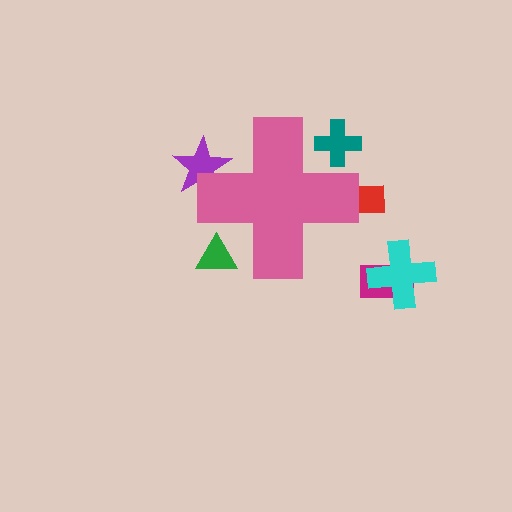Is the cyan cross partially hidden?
No, the cyan cross is fully visible.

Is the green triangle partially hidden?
Yes, the green triangle is partially hidden behind the pink cross.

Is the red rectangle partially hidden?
Yes, the red rectangle is partially hidden behind the pink cross.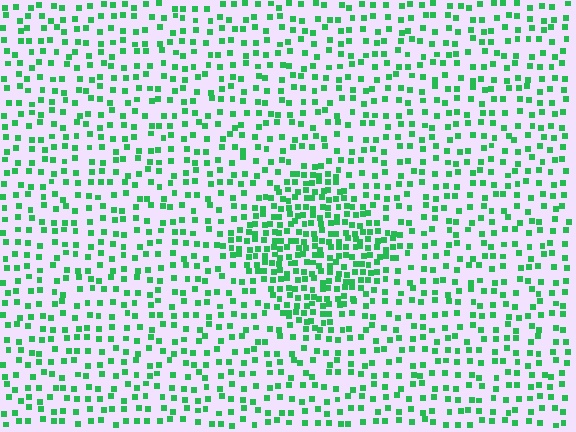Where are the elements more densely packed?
The elements are more densely packed inside the diamond boundary.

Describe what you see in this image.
The image contains small green elements arranged at two different densities. A diamond-shaped region is visible where the elements are more densely packed than the surrounding area.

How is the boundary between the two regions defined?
The boundary is defined by a change in element density (approximately 2.1x ratio). All elements are the same color, size, and shape.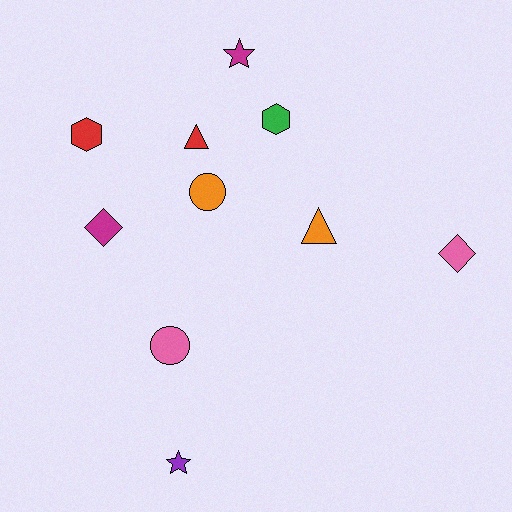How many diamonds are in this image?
There are 2 diamonds.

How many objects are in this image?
There are 10 objects.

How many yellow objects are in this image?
There are no yellow objects.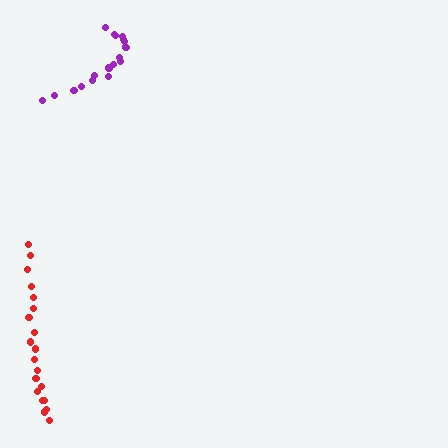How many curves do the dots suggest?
There are 2 distinct paths.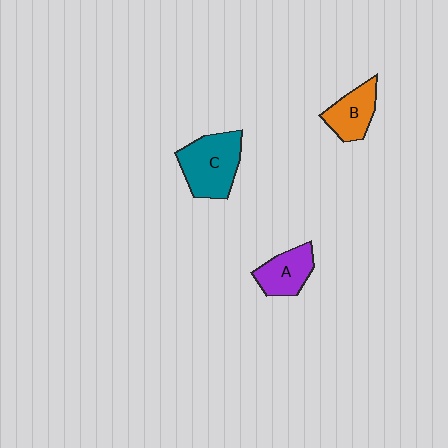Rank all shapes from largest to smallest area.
From largest to smallest: C (teal), A (purple), B (orange).